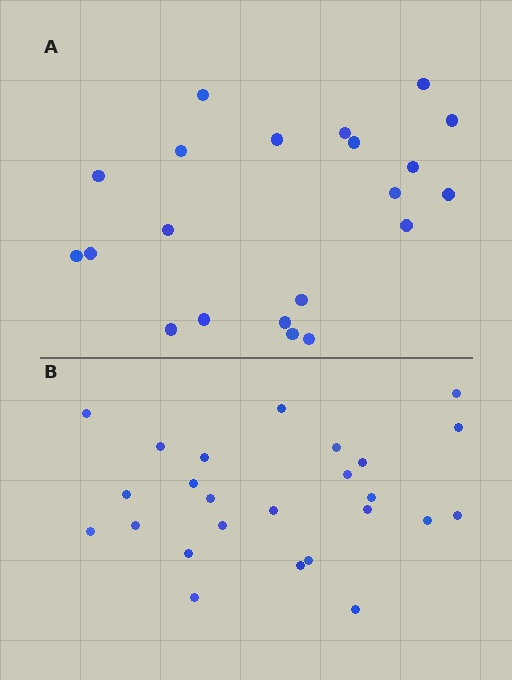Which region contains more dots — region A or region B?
Region B (the bottom region) has more dots.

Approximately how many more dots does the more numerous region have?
Region B has about 4 more dots than region A.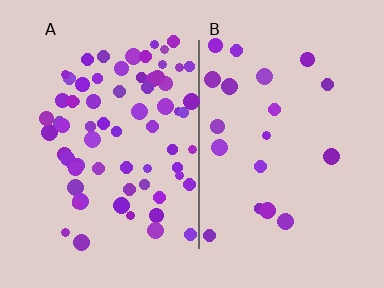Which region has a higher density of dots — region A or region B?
A (the left).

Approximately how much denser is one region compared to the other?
Approximately 3.6× — region A over region B.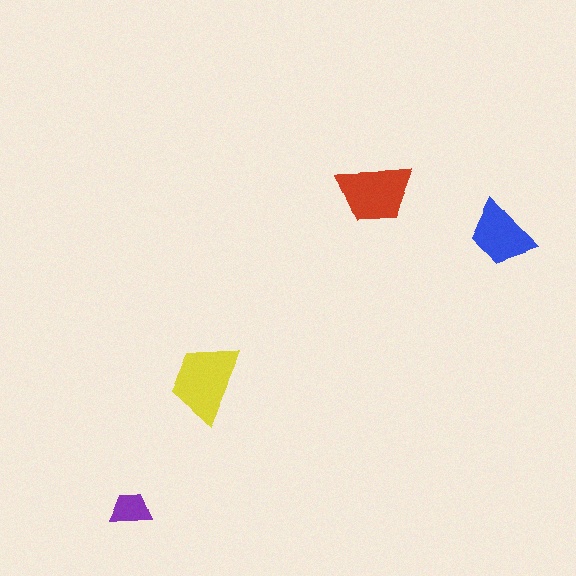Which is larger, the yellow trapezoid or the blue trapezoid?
The yellow one.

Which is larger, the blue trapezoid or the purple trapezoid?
The blue one.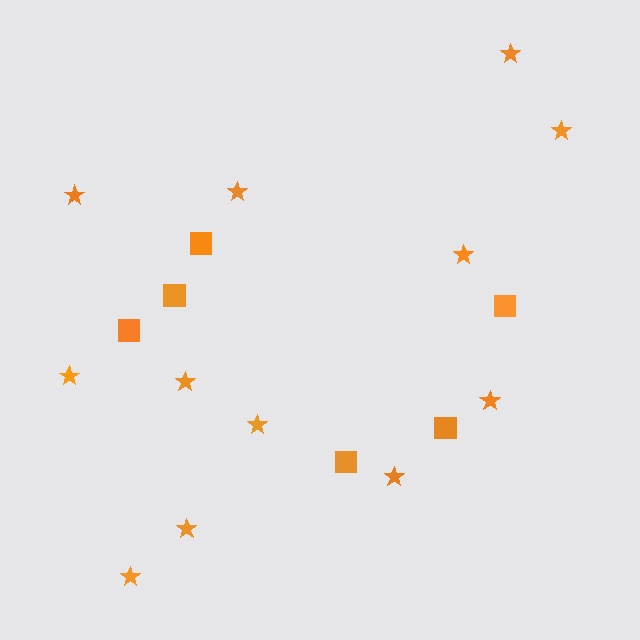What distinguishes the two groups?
There are 2 groups: one group of stars (12) and one group of squares (6).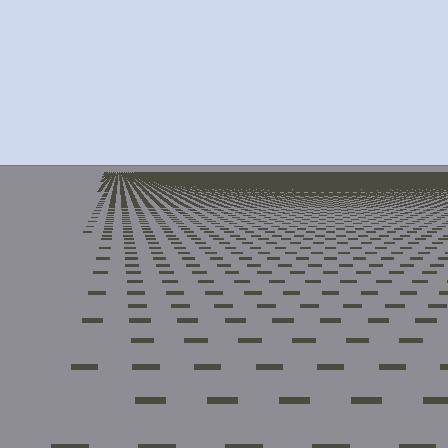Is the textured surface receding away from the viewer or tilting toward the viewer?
The surface is receding away from the viewer. Texture elements get smaller and denser toward the top.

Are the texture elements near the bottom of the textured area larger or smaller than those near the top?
Larger. Near the bottom, elements are closer to the viewer and appear at a bigger on-screen size.